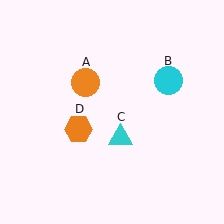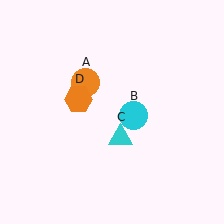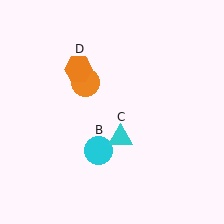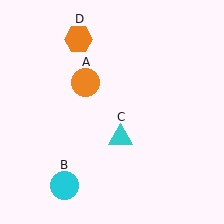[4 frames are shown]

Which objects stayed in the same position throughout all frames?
Orange circle (object A) and cyan triangle (object C) remained stationary.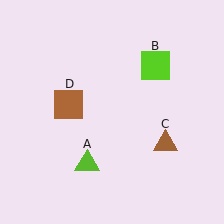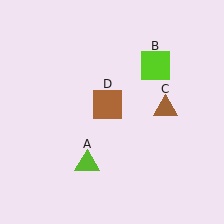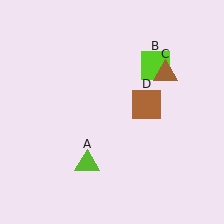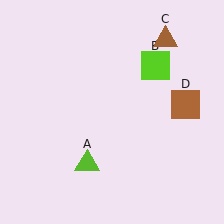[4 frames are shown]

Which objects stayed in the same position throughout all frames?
Lime triangle (object A) and lime square (object B) remained stationary.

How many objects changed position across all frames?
2 objects changed position: brown triangle (object C), brown square (object D).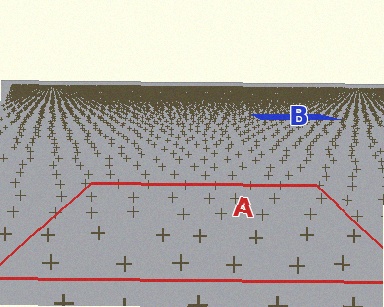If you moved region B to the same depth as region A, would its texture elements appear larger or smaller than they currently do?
They would appear larger. At a closer depth, the same texture elements are projected at a bigger on-screen size.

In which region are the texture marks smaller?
The texture marks are smaller in region B, because it is farther away.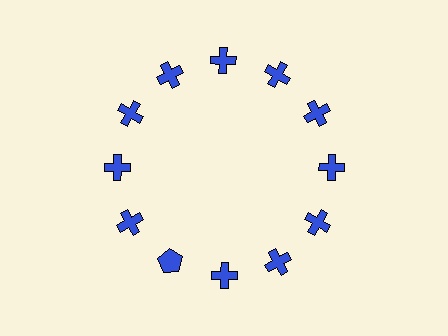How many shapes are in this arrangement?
There are 12 shapes arranged in a ring pattern.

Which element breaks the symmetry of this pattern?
The blue pentagon at roughly the 7 o'clock position breaks the symmetry. All other shapes are blue crosses.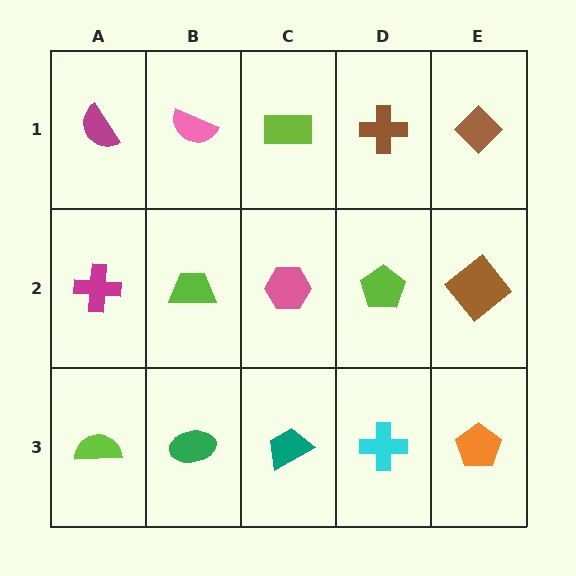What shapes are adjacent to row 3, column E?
A brown diamond (row 2, column E), a cyan cross (row 3, column D).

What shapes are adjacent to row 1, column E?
A brown diamond (row 2, column E), a brown cross (row 1, column D).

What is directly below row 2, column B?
A green ellipse.